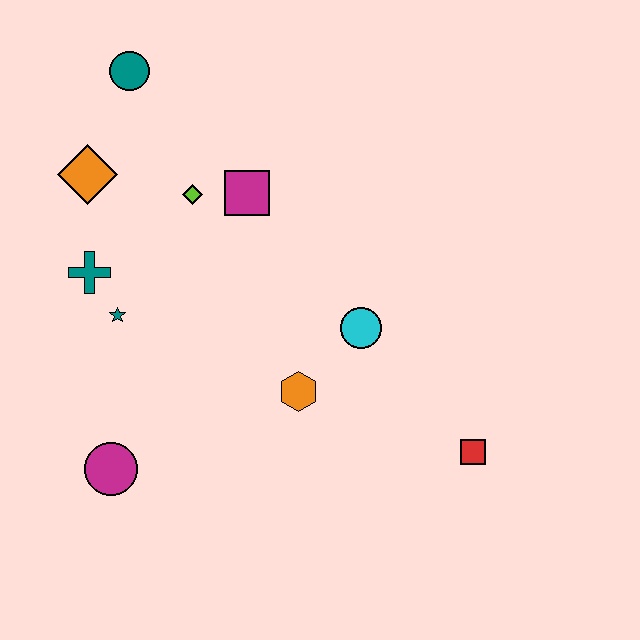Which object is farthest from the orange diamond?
The red square is farthest from the orange diamond.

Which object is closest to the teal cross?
The teal star is closest to the teal cross.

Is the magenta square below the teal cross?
No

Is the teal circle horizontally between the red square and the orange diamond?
Yes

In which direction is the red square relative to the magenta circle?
The red square is to the right of the magenta circle.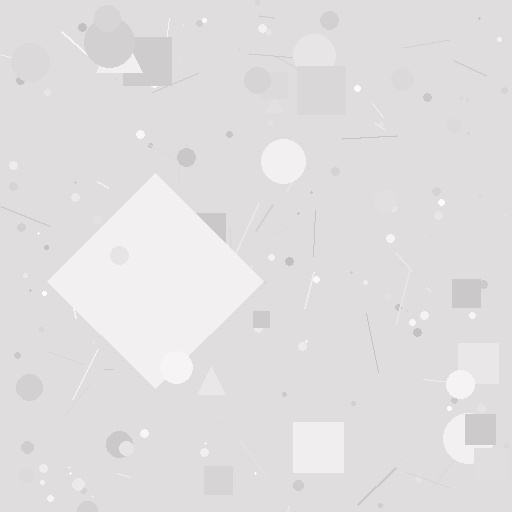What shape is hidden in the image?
A diamond is hidden in the image.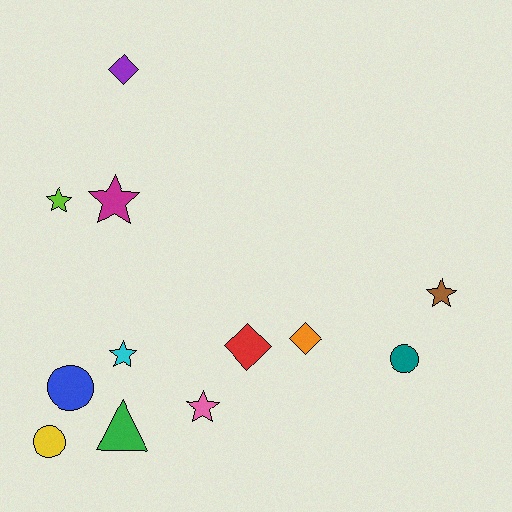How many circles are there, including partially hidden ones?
There are 3 circles.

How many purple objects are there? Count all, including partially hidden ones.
There is 1 purple object.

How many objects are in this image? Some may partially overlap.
There are 12 objects.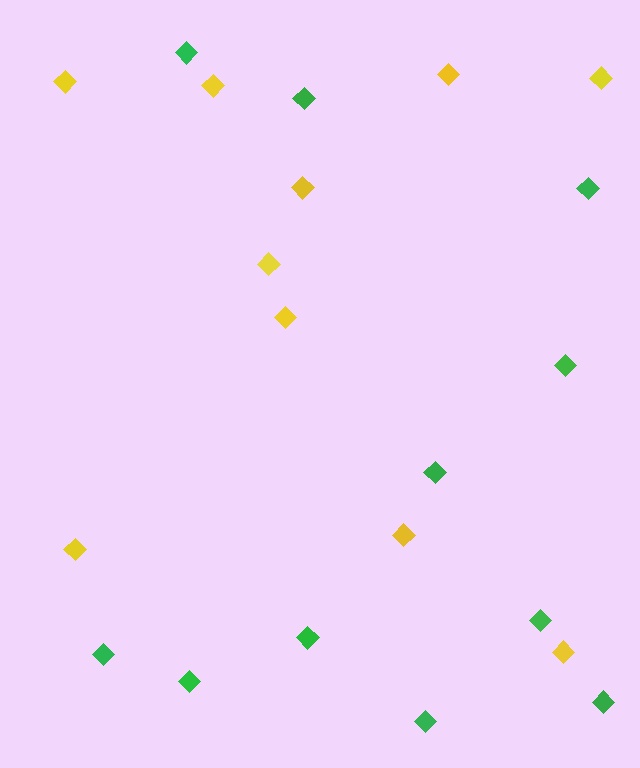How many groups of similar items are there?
There are 2 groups: one group of green diamonds (11) and one group of yellow diamonds (10).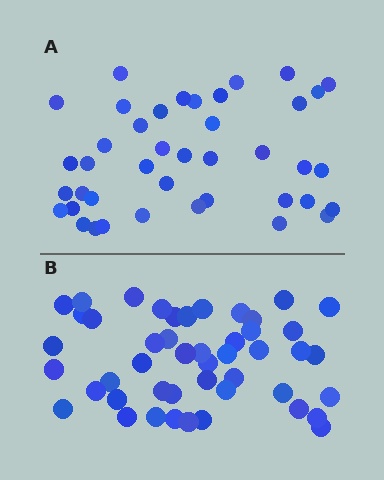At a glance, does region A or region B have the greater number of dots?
Region B (the bottom region) has more dots.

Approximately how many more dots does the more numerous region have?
Region B has about 6 more dots than region A.